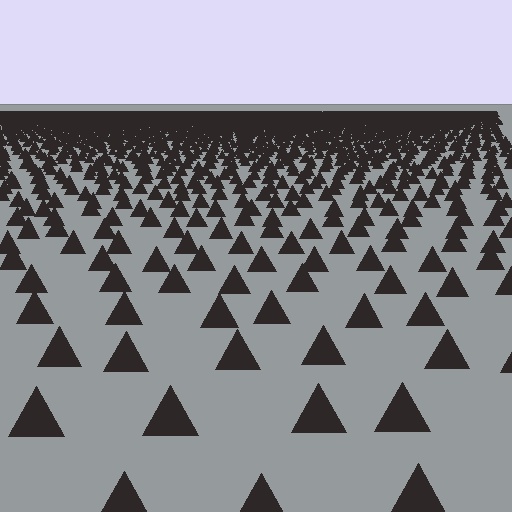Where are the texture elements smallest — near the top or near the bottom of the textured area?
Near the top.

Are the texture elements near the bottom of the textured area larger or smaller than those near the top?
Larger. Near the bottom, elements are closer to the viewer and appear at a bigger on-screen size.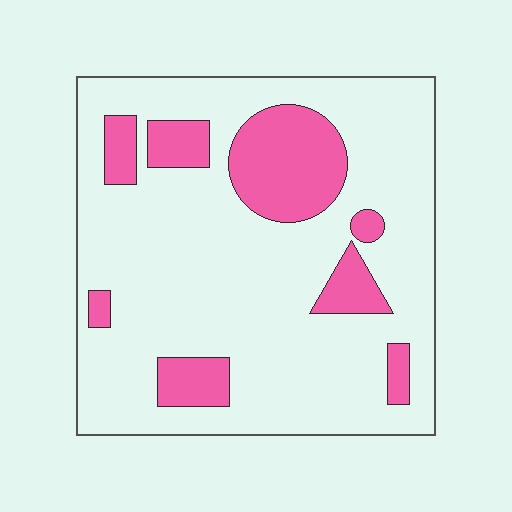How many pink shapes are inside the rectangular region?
8.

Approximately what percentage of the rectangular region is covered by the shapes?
Approximately 20%.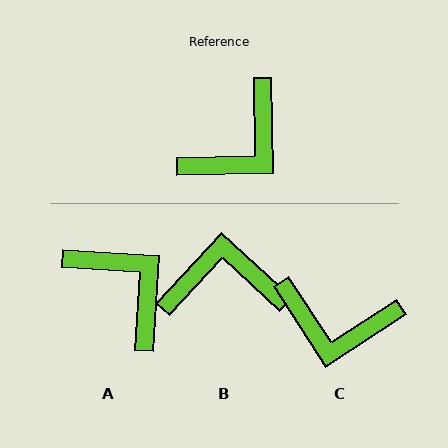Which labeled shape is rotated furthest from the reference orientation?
B, about 136 degrees away.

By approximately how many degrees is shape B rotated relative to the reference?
Approximately 136 degrees counter-clockwise.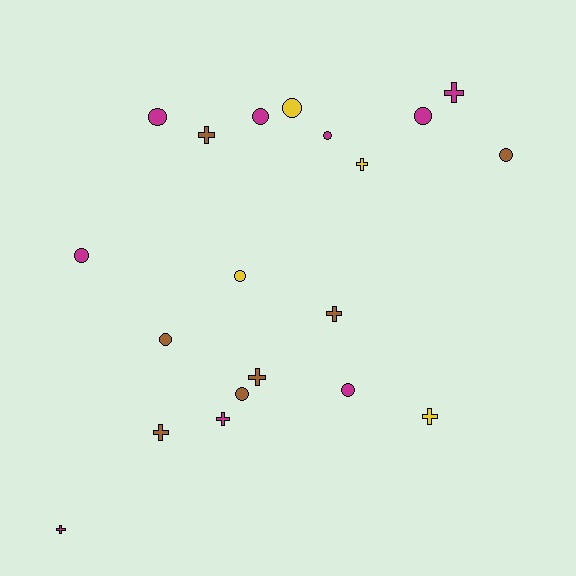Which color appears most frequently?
Magenta, with 9 objects.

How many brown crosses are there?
There are 4 brown crosses.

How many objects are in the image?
There are 20 objects.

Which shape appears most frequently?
Circle, with 11 objects.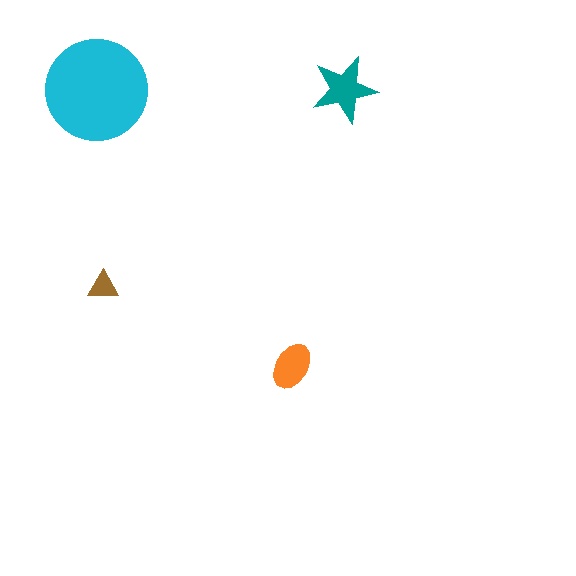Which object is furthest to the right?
The teal star is rightmost.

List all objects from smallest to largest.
The brown triangle, the orange ellipse, the teal star, the cyan circle.